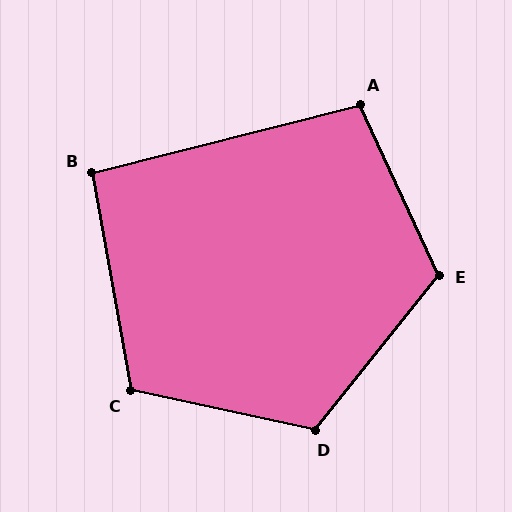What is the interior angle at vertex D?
Approximately 117 degrees (obtuse).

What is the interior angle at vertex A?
Approximately 100 degrees (obtuse).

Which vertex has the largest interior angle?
E, at approximately 117 degrees.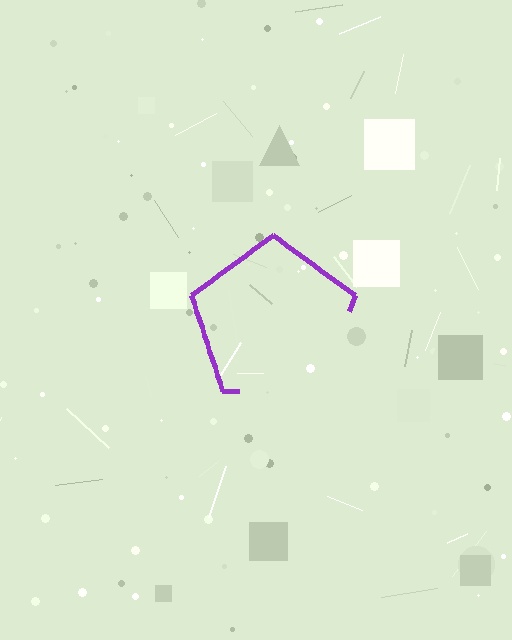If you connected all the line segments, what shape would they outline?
They would outline a pentagon.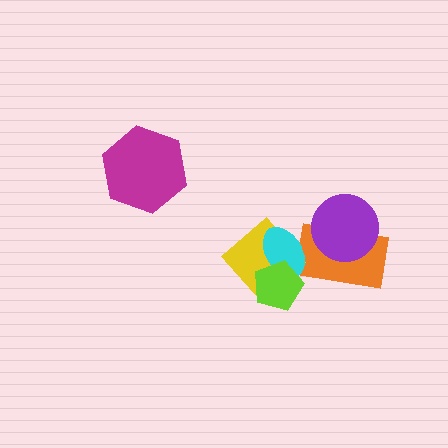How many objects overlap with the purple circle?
1 object overlaps with the purple circle.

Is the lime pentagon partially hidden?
No, no other shape covers it.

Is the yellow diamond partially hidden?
Yes, it is partially covered by another shape.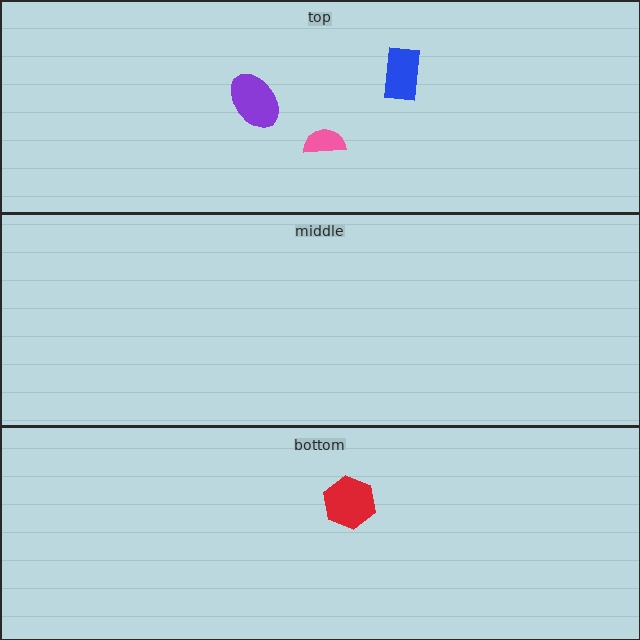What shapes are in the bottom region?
The red hexagon.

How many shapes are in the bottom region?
1.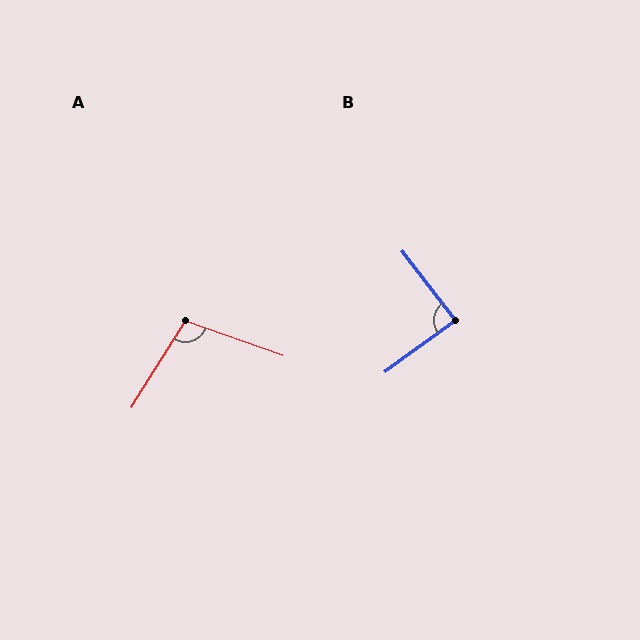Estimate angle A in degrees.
Approximately 102 degrees.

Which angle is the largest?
A, at approximately 102 degrees.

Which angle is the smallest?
B, at approximately 89 degrees.